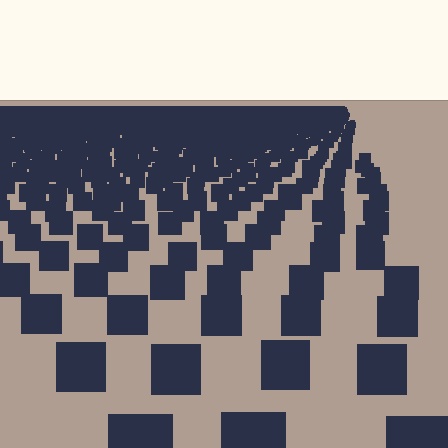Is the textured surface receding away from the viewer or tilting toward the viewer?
The surface is receding away from the viewer. Texture elements get smaller and denser toward the top.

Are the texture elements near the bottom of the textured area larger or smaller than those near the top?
Larger. Near the bottom, elements are closer to the viewer and appear at a bigger on-screen size.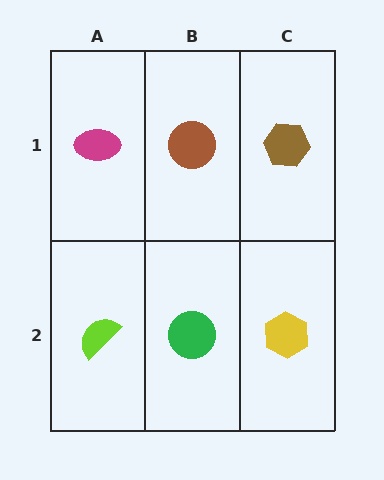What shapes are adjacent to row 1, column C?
A yellow hexagon (row 2, column C), a brown circle (row 1, column B).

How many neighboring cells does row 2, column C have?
2.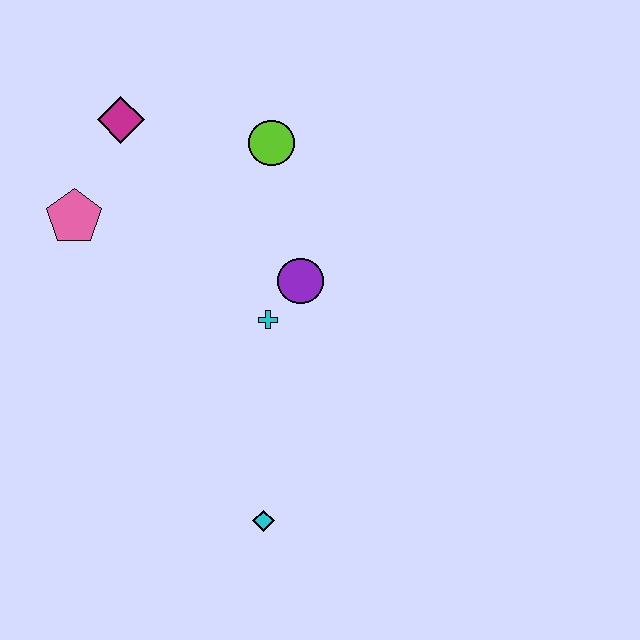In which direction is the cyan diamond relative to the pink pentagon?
The cyan diamond is below the pink pentagon.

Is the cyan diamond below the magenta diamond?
Yes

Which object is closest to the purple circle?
The cyan cross is closest to the purple circle.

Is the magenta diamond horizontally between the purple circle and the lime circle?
No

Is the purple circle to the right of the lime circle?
Yes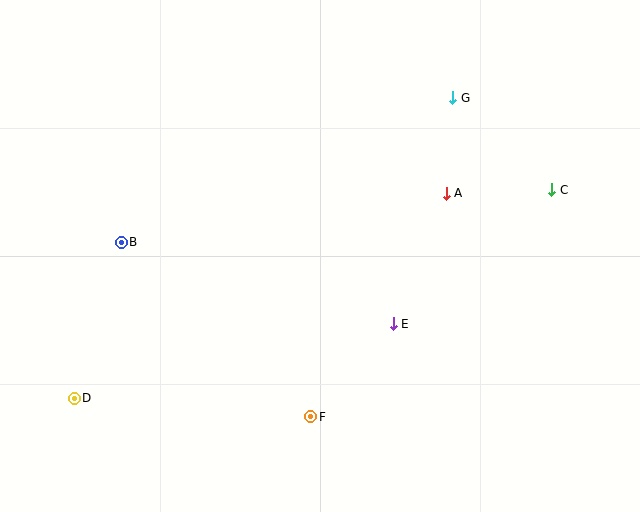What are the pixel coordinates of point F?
Point F is at (311, 417).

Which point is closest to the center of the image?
Point E at (393, 324) is closest to the center.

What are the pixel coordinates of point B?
Point B is at (121, 242).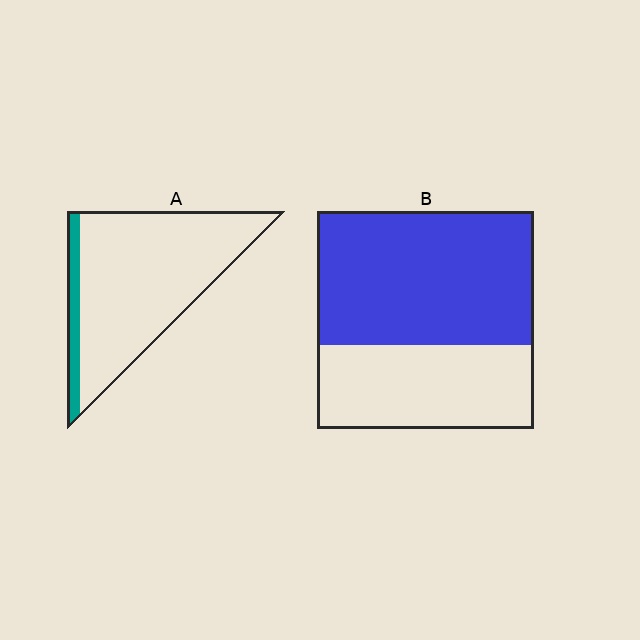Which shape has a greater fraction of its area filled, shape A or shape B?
Shape B.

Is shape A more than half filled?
No.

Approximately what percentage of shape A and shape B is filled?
A is approximately 10% and B is approximately 60%.